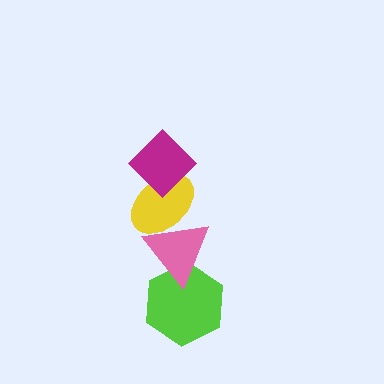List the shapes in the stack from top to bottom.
From top to bottom: the magenta diamond, the yellow ellipse, the pink triangle, the lime hexagon.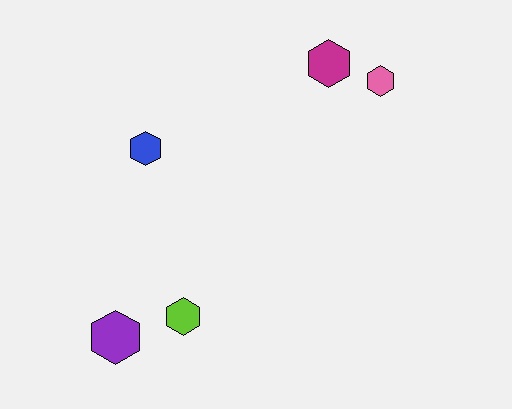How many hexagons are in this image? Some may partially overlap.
There are 5 hexagons.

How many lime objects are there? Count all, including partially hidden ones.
There is 1 lime object.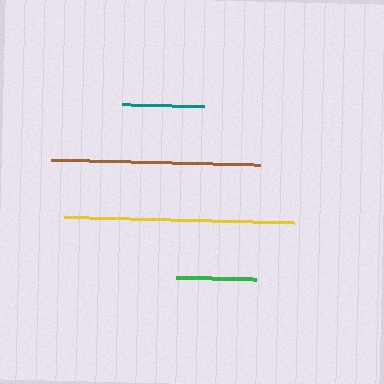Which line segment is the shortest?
The green line is the shortest at approximately 80 pixels.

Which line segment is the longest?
The yellow line is the longest at approximately 230 pixels.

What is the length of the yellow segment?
The yellow segment is approximately 230 pixels long.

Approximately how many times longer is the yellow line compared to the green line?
The yellow line is approximately 2.9 times the length of the green line.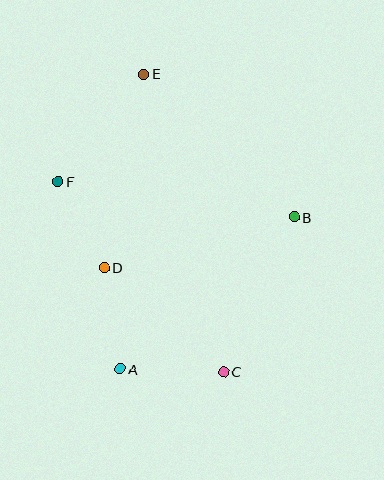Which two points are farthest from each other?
Points C and E are farthest from each other.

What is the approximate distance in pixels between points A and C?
The distance between A and C is approximately 103 pixels.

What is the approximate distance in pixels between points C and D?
The distance between C and D is approximately 159 pixels.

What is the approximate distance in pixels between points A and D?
The distance between A and D is approximately 103 pixels.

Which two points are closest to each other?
Points D and F are closest to each other.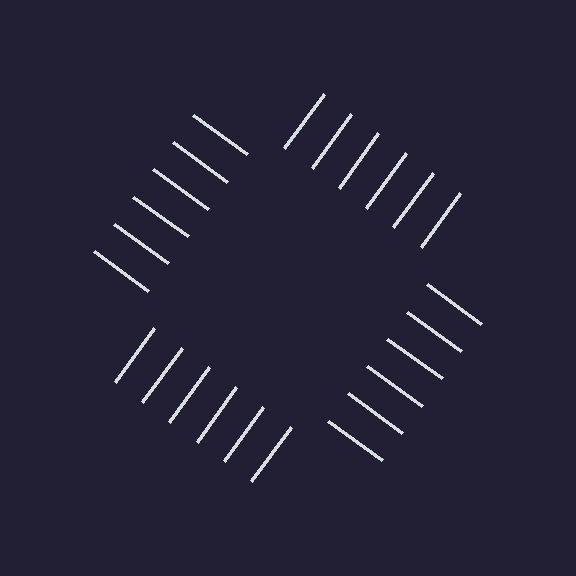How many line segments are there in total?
24 — 6 along each of the 4 edges.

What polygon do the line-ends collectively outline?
An illusory square — the line segments terminate on its edges but no continuous stroke is drawn.